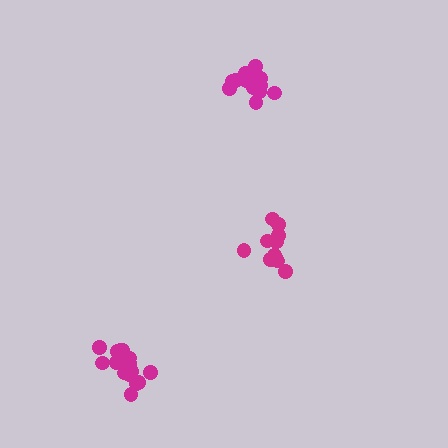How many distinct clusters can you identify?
There are 3 distinct clusters.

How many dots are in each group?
Group 1: 15 dots, Group 2: 11 dots, Group 3: 15 dots (41 total).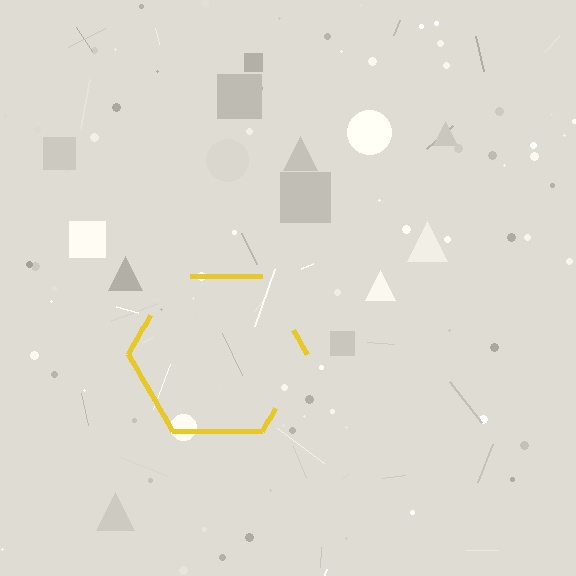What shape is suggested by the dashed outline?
The dashed outline suggests a hexagon.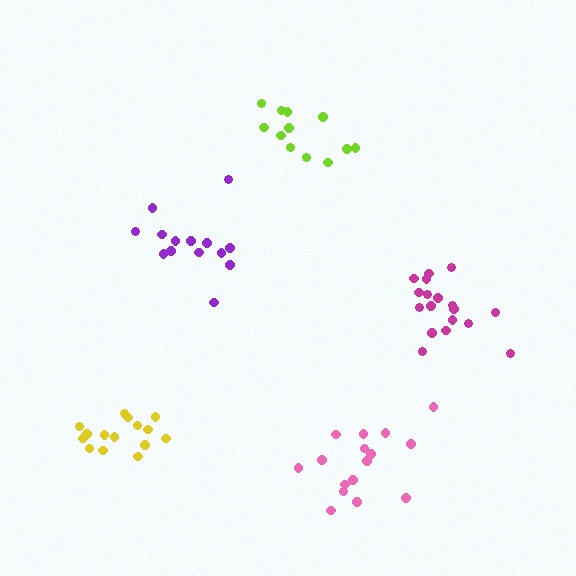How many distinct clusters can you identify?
There are 5 distinct clusters.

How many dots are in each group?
Group 1: 15 dots, Group 2: 14 dots, Group 3: 18 dots, Group 4: 16 dots, Group 5: 12 dots (75 total).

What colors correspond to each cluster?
The clusters are colored: yellow, purple, magenta, pink, lime.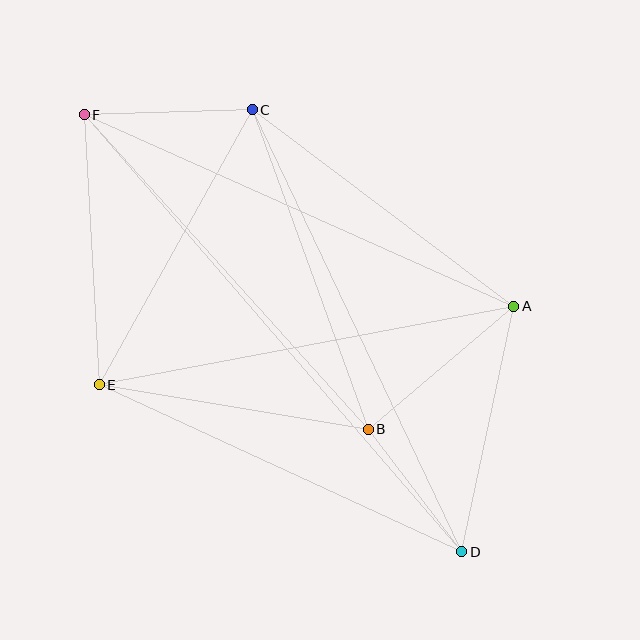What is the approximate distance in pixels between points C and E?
The distance between C and E is approximately 314 pixels.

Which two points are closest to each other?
Points B and D are closest to each other.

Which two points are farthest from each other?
Points D and F are farthest from each other.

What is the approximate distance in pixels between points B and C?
The distance between B and C is approximately 339 pixels.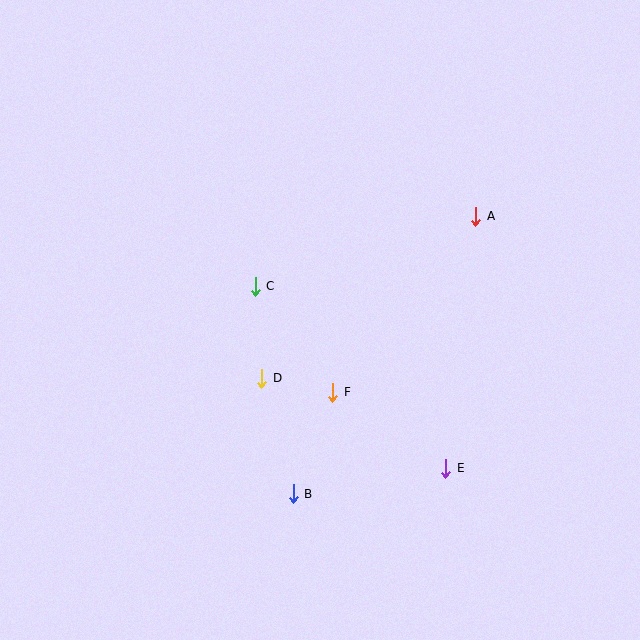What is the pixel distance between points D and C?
The distance between D and C is 92 pixels.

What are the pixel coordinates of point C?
Point C is at (255, 286).